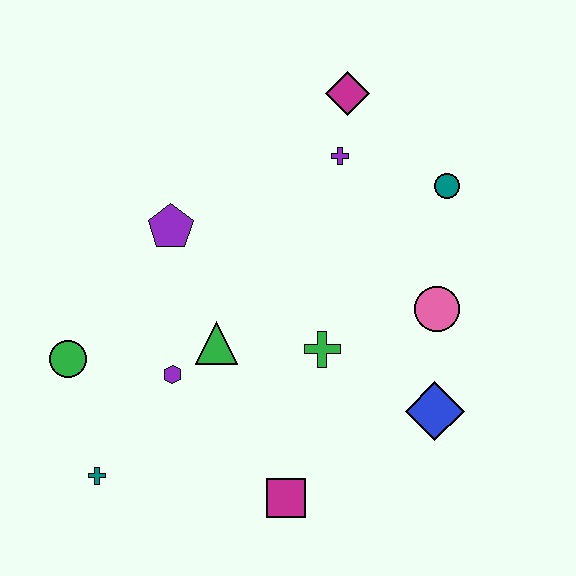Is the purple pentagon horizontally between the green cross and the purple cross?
No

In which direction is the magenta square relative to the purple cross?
The magenta square is below the purple cross.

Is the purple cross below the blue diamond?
No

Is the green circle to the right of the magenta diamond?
No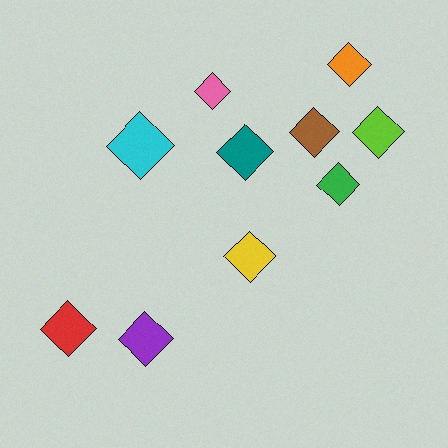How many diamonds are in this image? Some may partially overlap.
There are 10 diamonds.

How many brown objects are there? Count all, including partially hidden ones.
There is 1 brown object.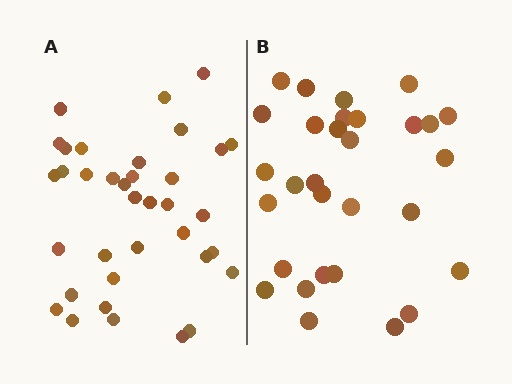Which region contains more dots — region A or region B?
Region A (the left region) has more dots.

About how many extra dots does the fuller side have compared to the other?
Region A has about 6 more dots than region B.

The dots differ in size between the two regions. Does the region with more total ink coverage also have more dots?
No. Region B has more total ink coverage because its dots are larger, but region A actually contains more individual dots. Total area can be misleading — the number of items is what matters here.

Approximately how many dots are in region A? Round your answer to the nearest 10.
About 40 dots. (The exact count is 36, which rounds to 40.)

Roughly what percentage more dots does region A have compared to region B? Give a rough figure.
About 20% more.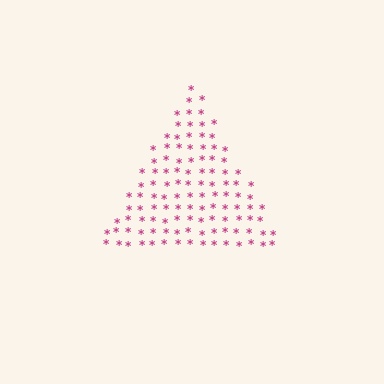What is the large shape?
The large shape is a triangle.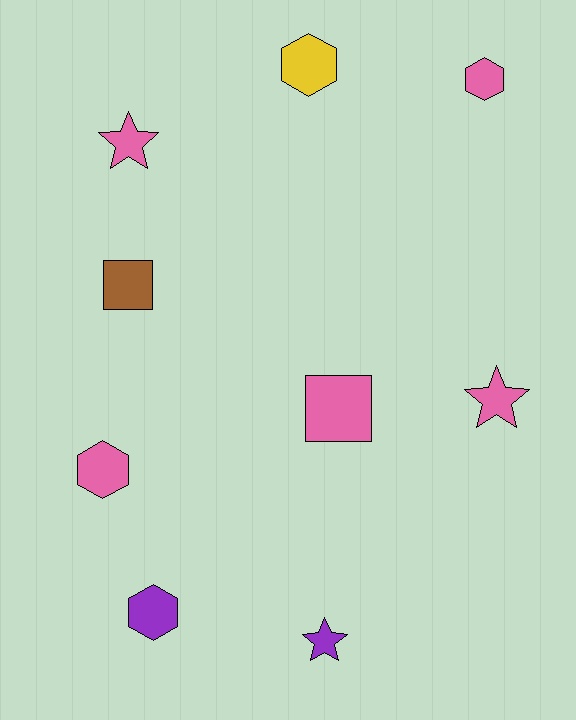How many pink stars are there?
There are 2 pink stars.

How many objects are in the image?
There are 9 objects.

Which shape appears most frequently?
Hexagon, with 4 objects.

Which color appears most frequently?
Pink, with 5 objects.